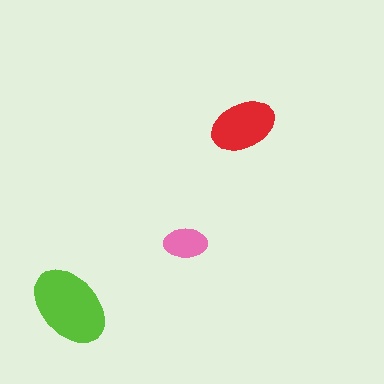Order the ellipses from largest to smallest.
the lime one, the red one, the pink one.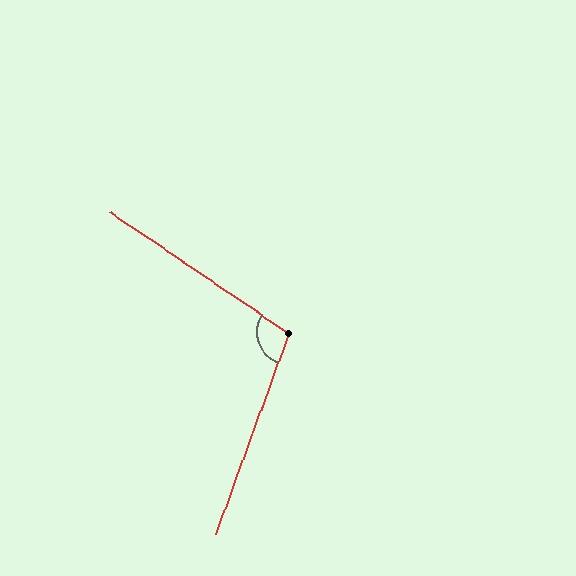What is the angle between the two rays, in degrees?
Approximately 104 degrees.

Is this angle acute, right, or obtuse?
It is obtuse.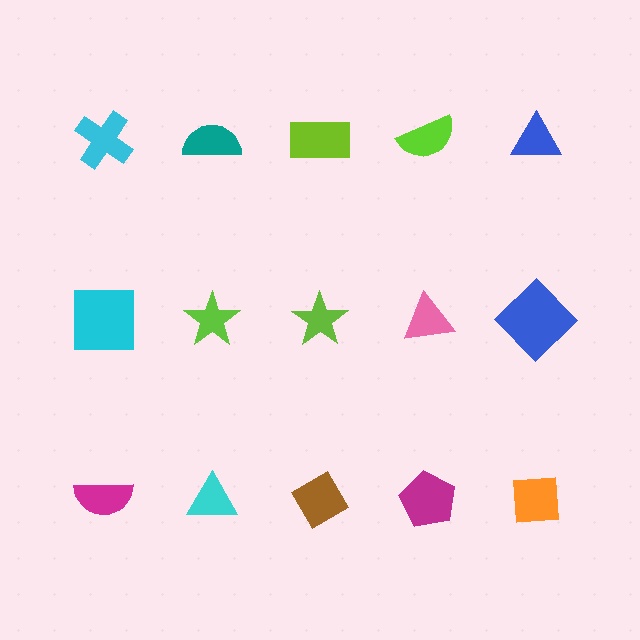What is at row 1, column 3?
A lime rectangle.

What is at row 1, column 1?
A cyan cross.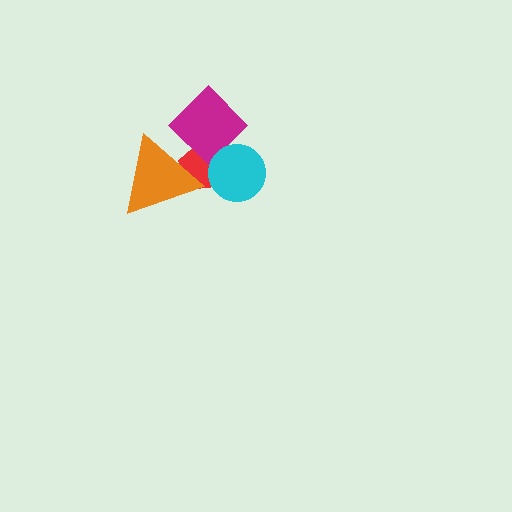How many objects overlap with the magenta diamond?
3 objects overlap with the magenta diamond.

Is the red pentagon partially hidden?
Yes, it is partially covered by another shape.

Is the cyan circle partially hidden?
No, no other shape covers it.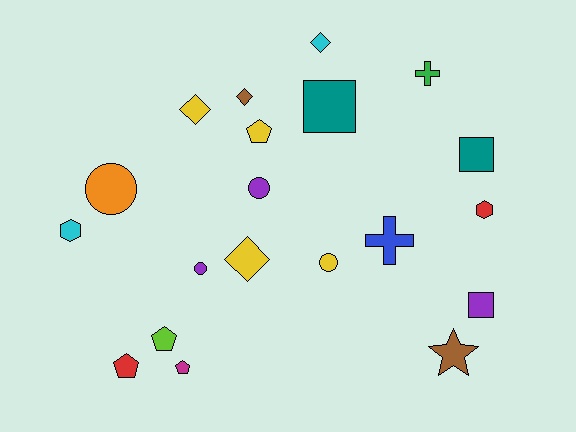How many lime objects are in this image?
There is 1 lime object.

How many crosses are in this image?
There are 2 crosses.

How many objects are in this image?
There are 20 objects.